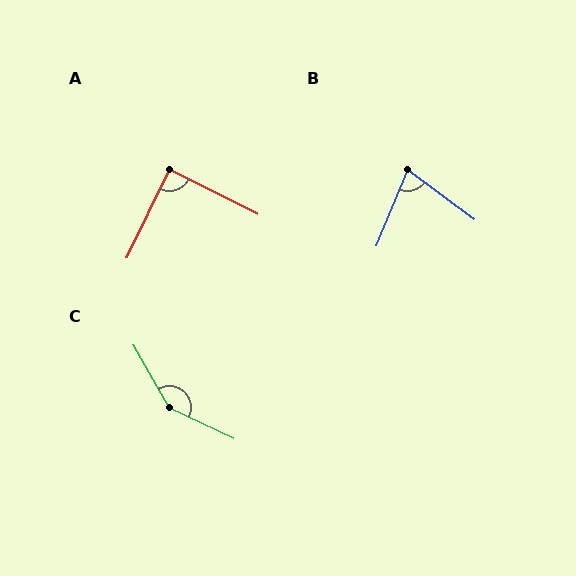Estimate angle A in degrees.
Approximately 89 degrees.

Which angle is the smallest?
B, at approximately 76 degrees.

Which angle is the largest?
C, at approximately 145 degrees.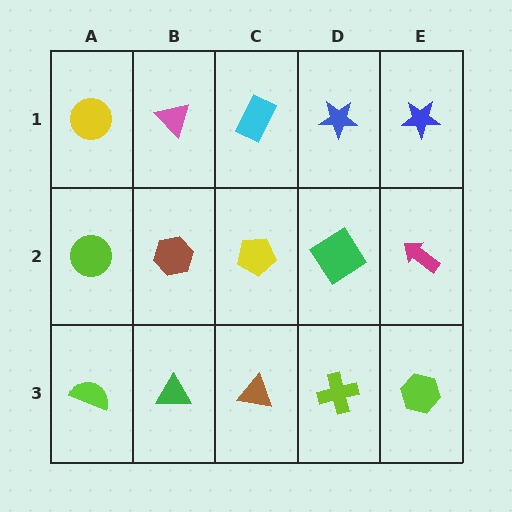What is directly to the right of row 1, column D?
A blue star.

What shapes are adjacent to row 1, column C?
A yellow pentagon (row 2, column C), a pink triangle (row 1, column B), a blue star (row 1, column D).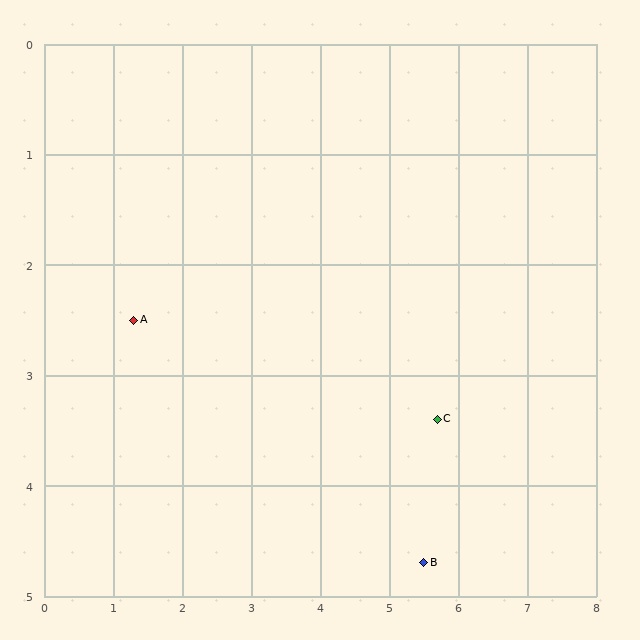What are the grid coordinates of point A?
Point A is at approximately (1.3, 2.5).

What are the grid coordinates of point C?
Point C is at approximately (5.7, 3.4).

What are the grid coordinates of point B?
Point B is at approximately (5.5, 4.7).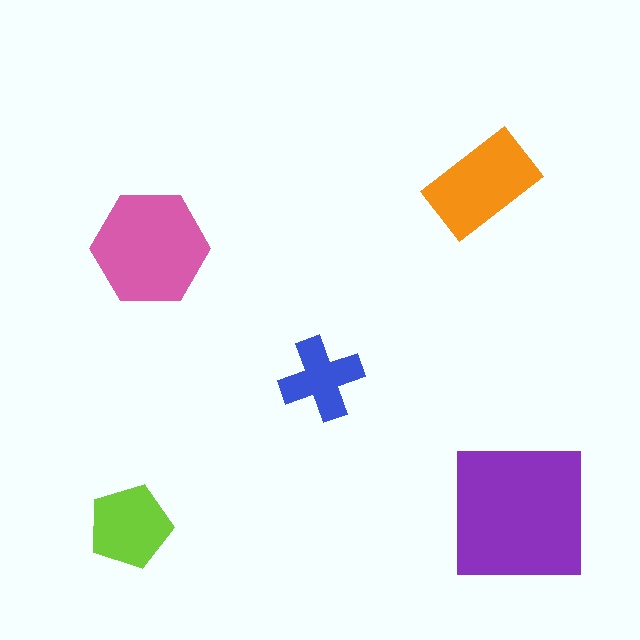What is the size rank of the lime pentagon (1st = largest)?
4th.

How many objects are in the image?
There are 5 objects in the image.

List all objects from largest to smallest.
The purple square, the pink hexagon, the orange rectangle, the lime pentagon, the blue cross.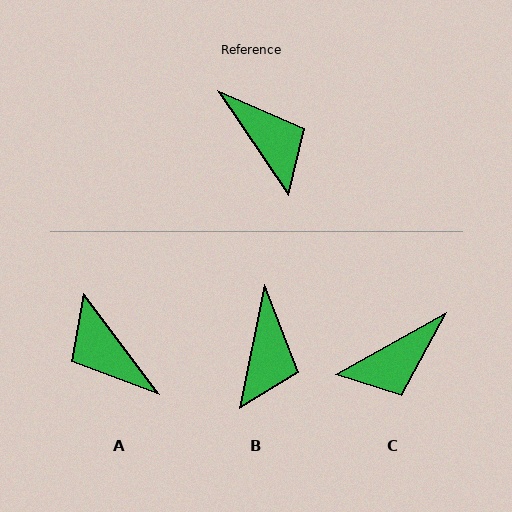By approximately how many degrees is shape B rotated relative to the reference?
Approximately 46 degrees clockwise.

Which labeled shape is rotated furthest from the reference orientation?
A, about 177 degrees away.